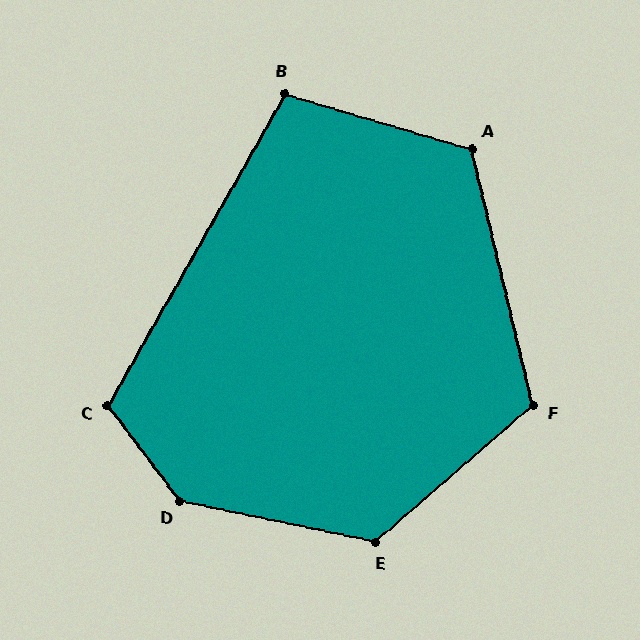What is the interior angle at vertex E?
Approximately 127 degrees (obtuse).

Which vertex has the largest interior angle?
D, at approximately 139 degrees.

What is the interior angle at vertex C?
Approximately 113 degrees (obtuse).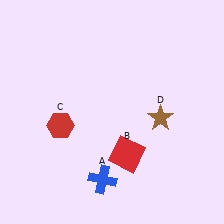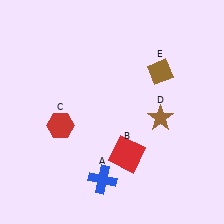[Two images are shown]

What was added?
A brown diamond (E) was added in Image 2.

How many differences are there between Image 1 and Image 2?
There is 1 difference between the two images.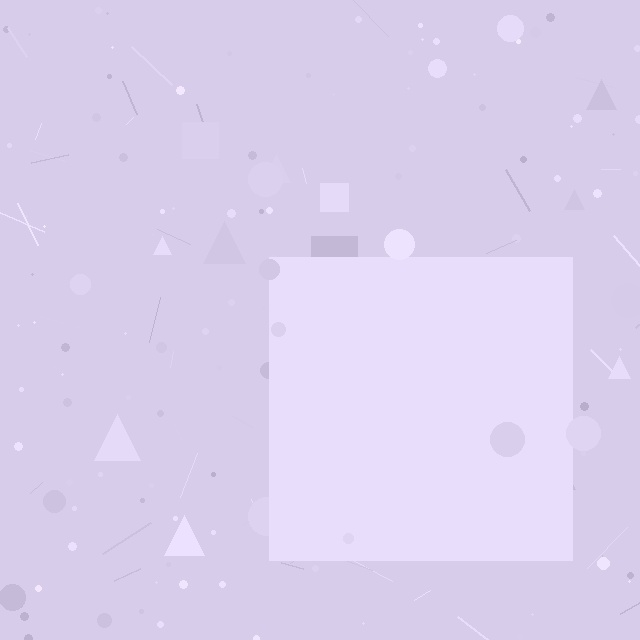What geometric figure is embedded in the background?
A square is embedded in the background.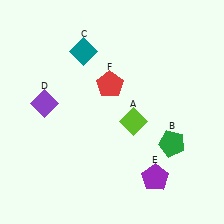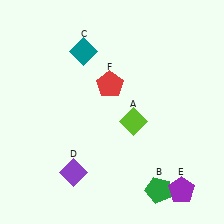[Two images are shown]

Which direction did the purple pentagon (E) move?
The purple pentagon (E) moved right.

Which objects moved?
The objects that moved are: the green pentagon (B), the purple diamond (D), the purple pentagon (E).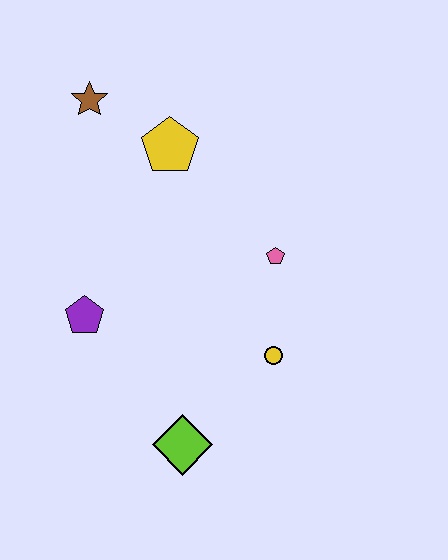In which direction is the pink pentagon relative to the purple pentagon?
The pink pentagon is to the right of the purple pentagon.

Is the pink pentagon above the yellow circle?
Yes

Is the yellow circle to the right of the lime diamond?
Yes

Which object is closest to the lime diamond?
The yellow circle is closest to the lime diamond.